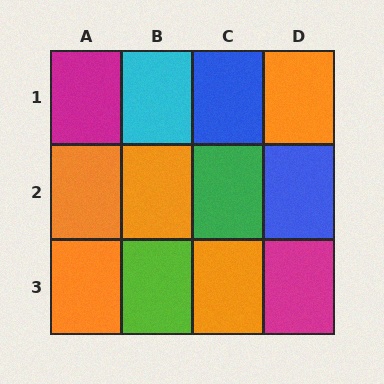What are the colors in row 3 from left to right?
Orange, lime, orange, magenta.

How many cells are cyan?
1 cell is cyan.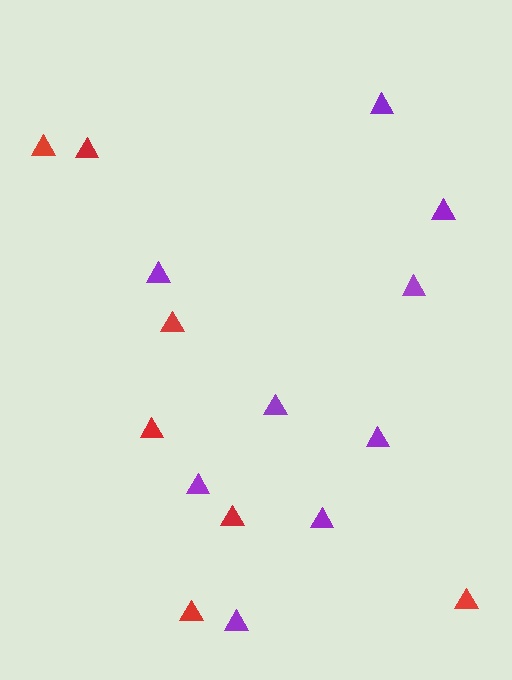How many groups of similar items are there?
There are 2 groups: one group of purple triangles (9) and one group of red triangles (7).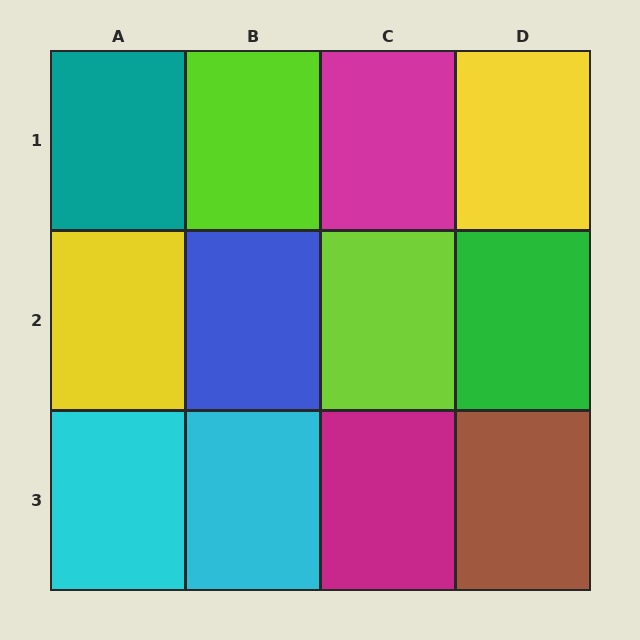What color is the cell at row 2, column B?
Blue.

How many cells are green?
1 cell is green.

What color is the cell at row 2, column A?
Yellow.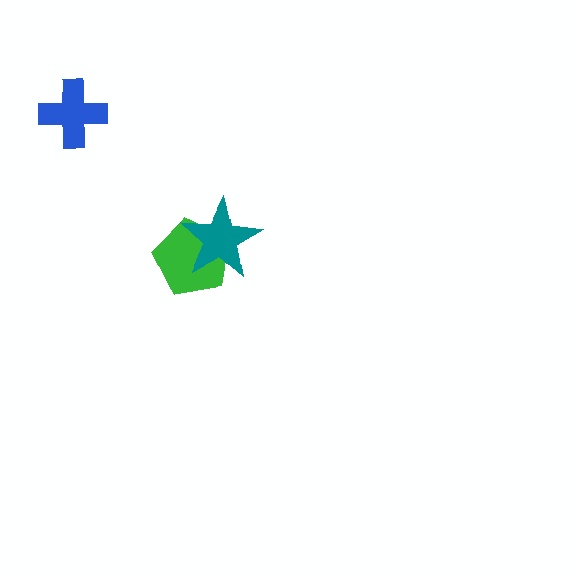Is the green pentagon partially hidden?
Yes, it is partially covered by another shape.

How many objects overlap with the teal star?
1 object overlaps with the teal star.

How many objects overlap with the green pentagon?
1 object overlaps with the green pentagon.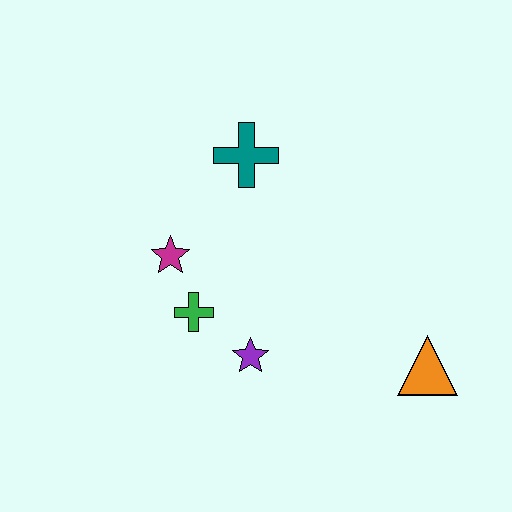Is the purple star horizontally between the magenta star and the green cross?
No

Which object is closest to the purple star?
The green cross is closest to the purple star.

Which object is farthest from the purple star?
The teal cross is farthest from the purple star.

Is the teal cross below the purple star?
No